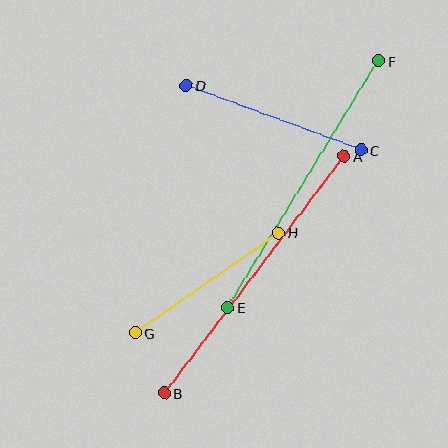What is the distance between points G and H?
The distance is approximately 175 pixels.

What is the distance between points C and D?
The distance is approximately 186 pixels.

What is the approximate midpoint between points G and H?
The midpoint is at approximately (207, 283) pixels.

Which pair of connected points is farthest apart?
Points A and B are farthest apart.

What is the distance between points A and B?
The distance is approximately 297 pixels.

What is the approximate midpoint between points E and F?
The midpoint is at approximately (303, 184) pixels.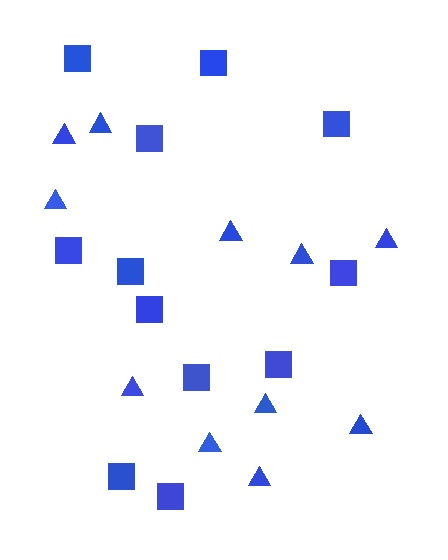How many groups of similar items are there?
There are 2 groups: one group of triangles (11) and one group of squares (12).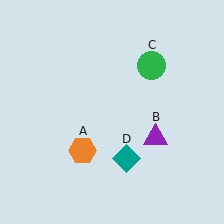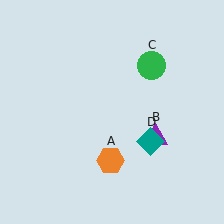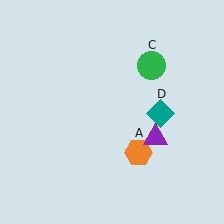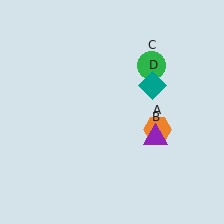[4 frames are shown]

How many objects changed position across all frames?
2 objects changed position: orange hexagon (object A), teal diamond (object D).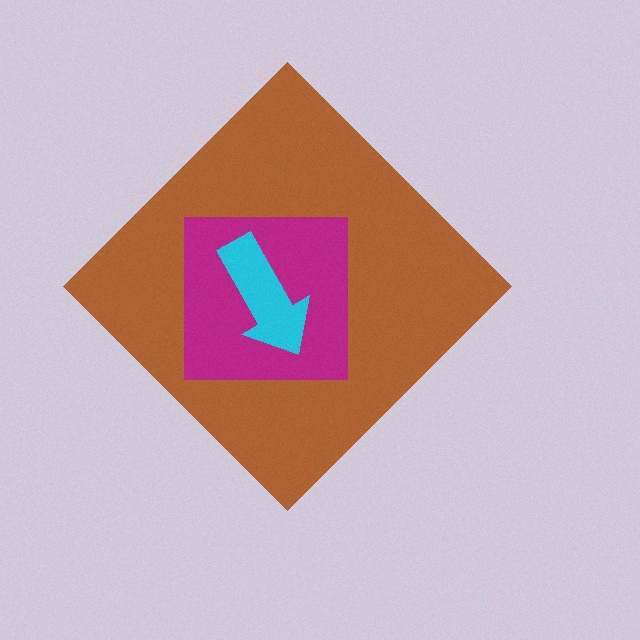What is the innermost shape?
The cyan arrow.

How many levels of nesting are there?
3.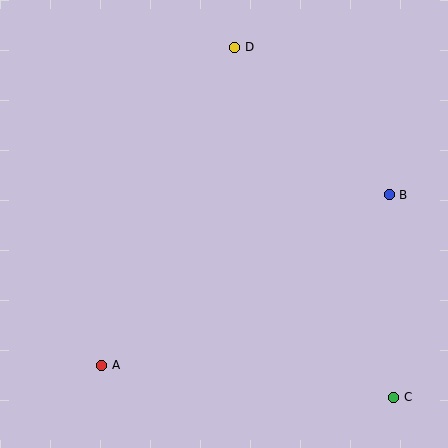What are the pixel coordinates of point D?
Point D is at (235, 47).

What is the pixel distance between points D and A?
The distance between D and A is 344 pixels.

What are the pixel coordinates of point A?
Point A is at (102, 365).